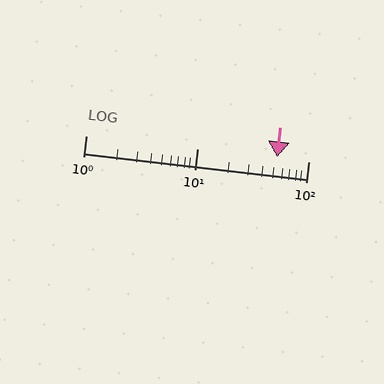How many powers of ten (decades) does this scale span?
The scale spans 2 decades, from 1 to 100.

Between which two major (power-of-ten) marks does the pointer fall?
The pointer is between 10 and 100.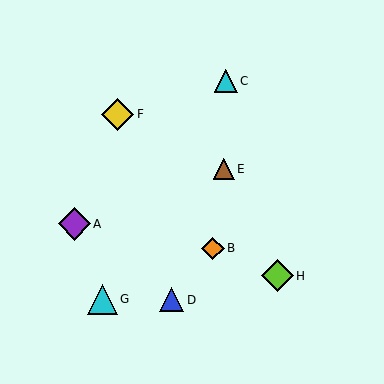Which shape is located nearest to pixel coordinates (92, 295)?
The cyan triangle (labeled G) at (103, 299) is nearest to that location.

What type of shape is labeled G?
Shape G is a cyan triangle.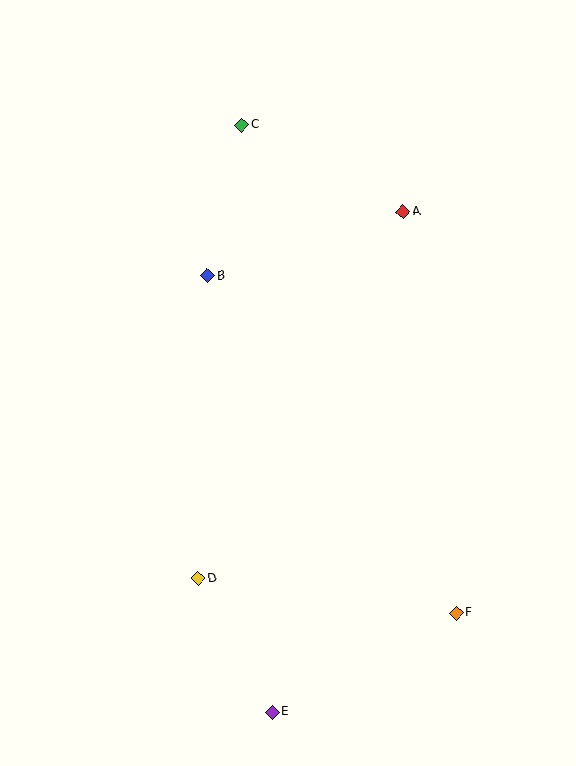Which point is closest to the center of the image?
Point B at (207, 276) is closest to the center.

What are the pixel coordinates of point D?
Point D is at (198, 578).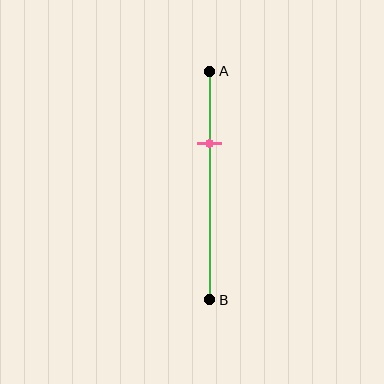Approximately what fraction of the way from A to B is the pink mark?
The pink mark is approximately 30% of the way from A to B.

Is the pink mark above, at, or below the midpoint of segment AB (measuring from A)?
The pink mark is above the midpoint of segment AB.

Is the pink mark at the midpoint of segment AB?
No, the mark is at about 30% from A, not at the 50% midpoint.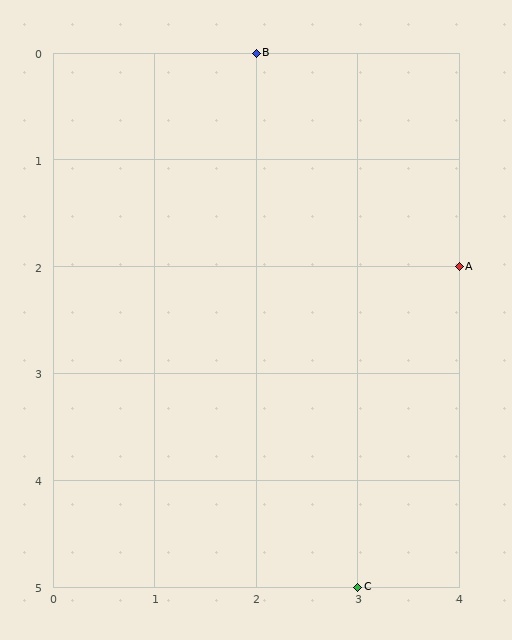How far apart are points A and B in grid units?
Points A and B are 2 columns and 2 rows apart (about 2.8 grid units diagonally).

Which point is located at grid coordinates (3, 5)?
Point C is at (3, 5).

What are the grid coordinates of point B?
Point B is at grid coordinates (2, 0).